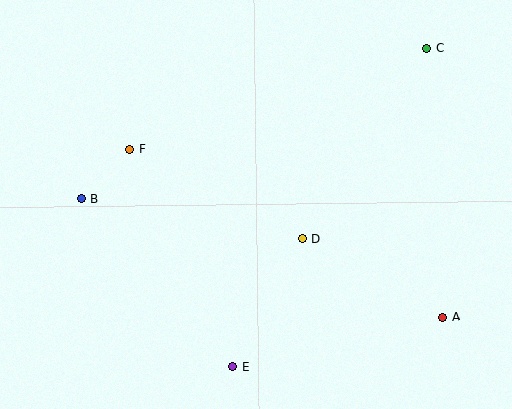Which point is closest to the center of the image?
Point D at (303, 239) is closest to the center.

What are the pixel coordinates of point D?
Point D is at (303, 239).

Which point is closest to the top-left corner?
Point F is closest to the top-left corner.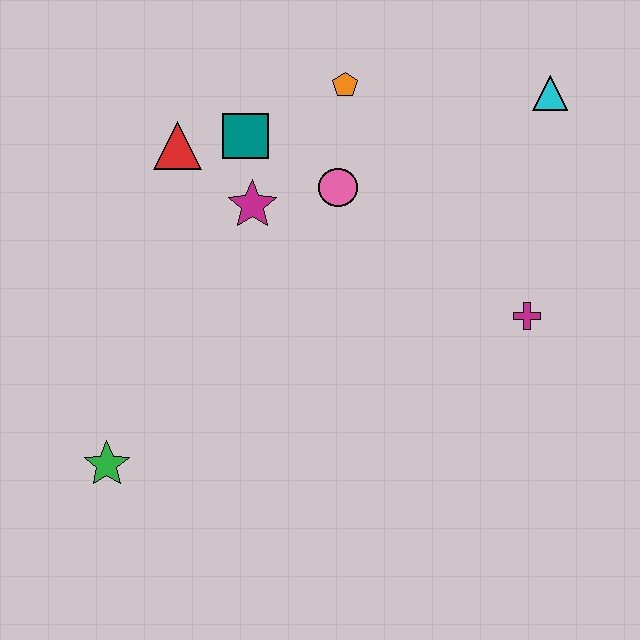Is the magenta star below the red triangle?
Yes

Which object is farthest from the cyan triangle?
The green star is farthest from the cyan triangle.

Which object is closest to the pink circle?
The magenta star is closest to the pink circle.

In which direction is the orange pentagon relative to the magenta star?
The orange pentagon is above the magenta star.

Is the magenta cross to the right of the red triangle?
Yes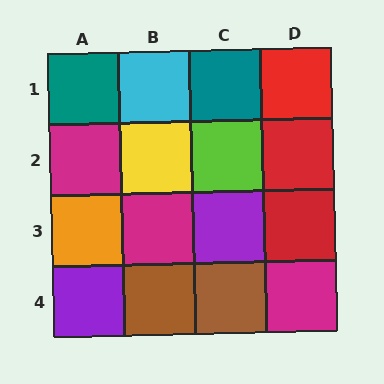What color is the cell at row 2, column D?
Red.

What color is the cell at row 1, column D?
Red.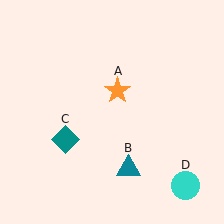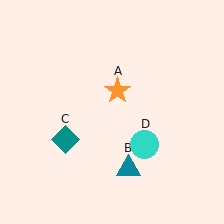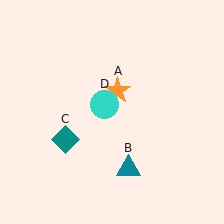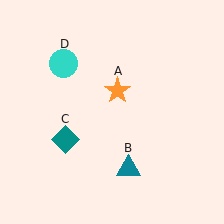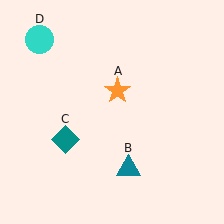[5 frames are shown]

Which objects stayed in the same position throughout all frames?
Orange star (object A) and teal triangle (object B) and teal diamond (object C) remained stationary.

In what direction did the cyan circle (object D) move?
The cyan circle (object D) moved up and to the left.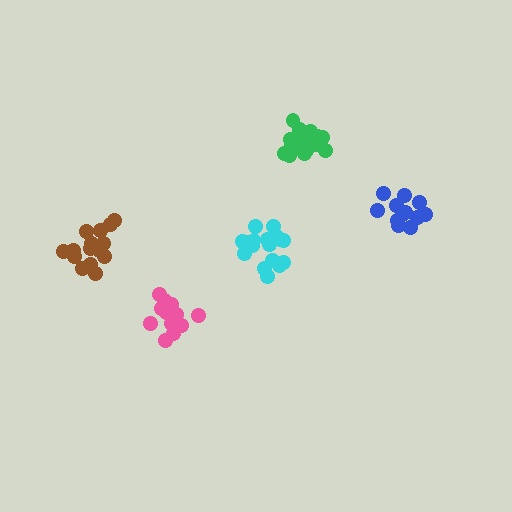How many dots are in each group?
Group 1: 15 dots, Group 2: 14 dots, Group 3: 18 dots, Group 4: 17 dots, Group 5: 12 dots (76 total).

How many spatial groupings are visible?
There are 5 spatial groupings.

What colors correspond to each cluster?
The clusters are colored: brown, pink, green, cyan, blue.